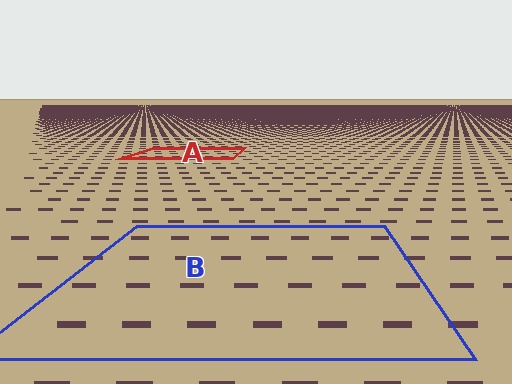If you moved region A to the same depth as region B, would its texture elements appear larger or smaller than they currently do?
They would appear larger. At a closer depth, the same texture elements are projected at a bigger on-screen size.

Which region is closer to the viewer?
Region B is closer. The texture elements there are larger and more spread out.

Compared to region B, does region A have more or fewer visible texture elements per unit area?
Region A has more texture elements per unit area — they are packed more densely because it is farther away.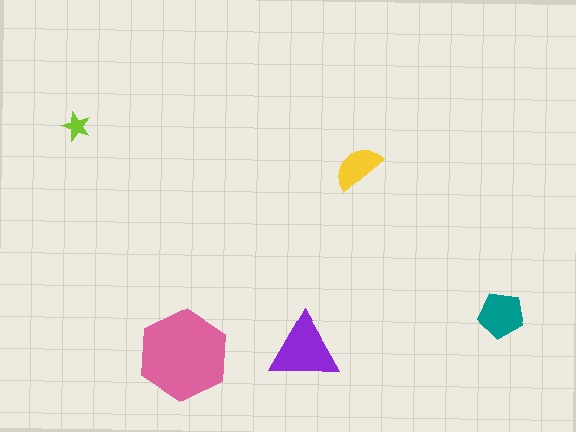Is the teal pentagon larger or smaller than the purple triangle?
Smaller.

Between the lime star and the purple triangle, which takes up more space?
The purple triangle.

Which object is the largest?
The pink hexagon.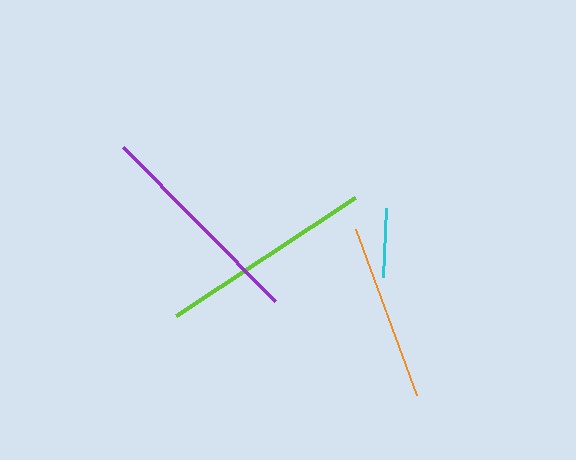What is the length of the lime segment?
The lime segment is approximately 214 pixels long.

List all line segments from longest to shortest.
From longest to shortest: purple, lime, orange, cyan.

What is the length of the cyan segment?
The cyan segment is approximately 68 pixels long.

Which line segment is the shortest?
The cyan line is the shortest at approximately 68 pixels.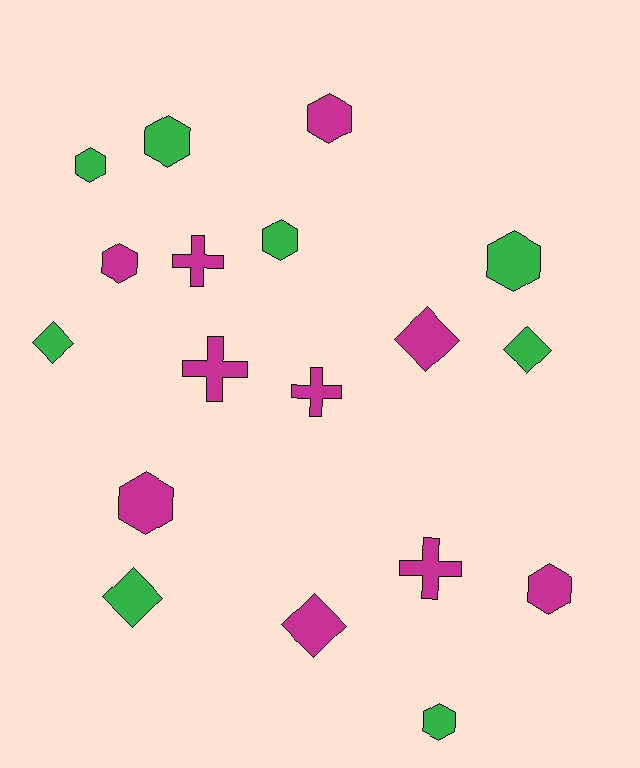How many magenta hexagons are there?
There are 4 magenta hexagons.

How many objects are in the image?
There are 18 objects.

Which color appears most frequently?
Magenta, with 10 objects.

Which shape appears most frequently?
Hexagon, with 9 objects.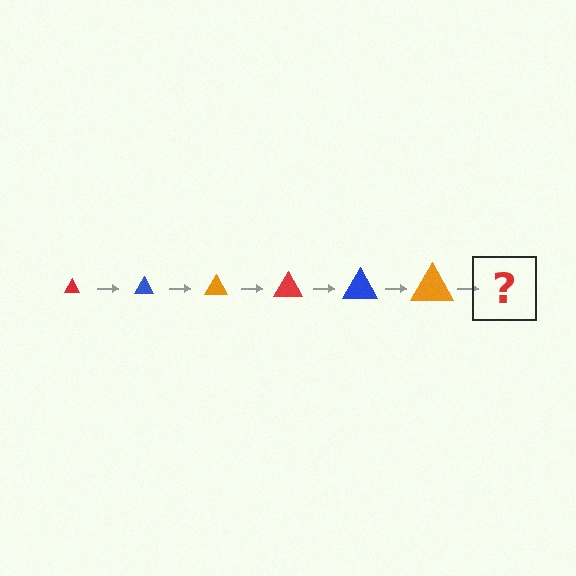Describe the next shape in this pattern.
It should be a red triangle, larger than the previous one.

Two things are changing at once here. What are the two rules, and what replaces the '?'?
The two rules are that the triangle grows larger each step and the color cycles through red, blue, and orange. The '?' should be a red triangle, larger than the previous one.